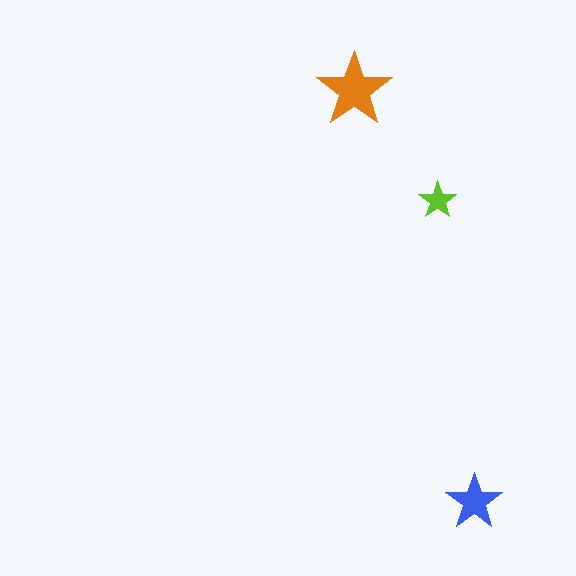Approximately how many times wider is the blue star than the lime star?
About 1.5 times wider.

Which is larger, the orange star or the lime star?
The orange one.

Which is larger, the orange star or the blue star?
The orange one.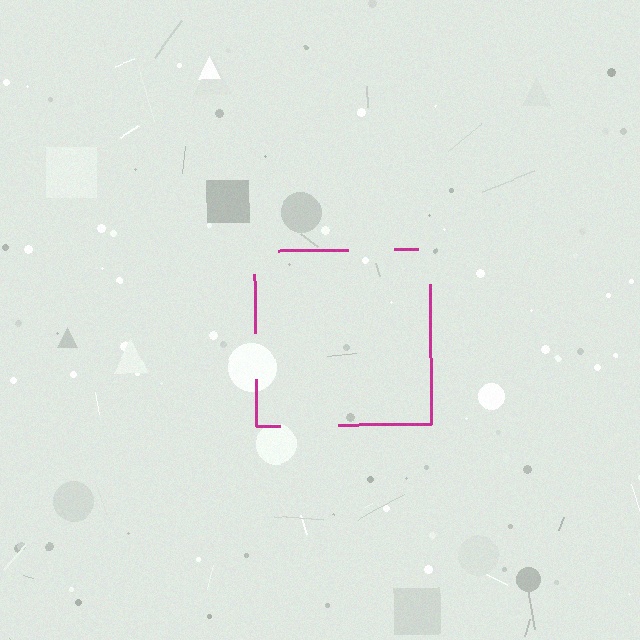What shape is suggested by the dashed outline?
The dashed outline suggests a square.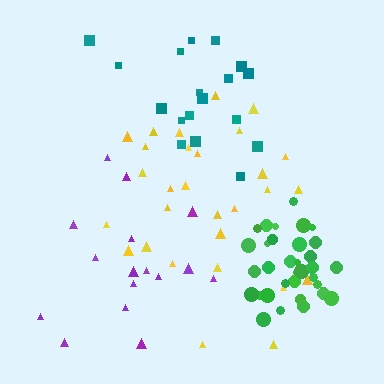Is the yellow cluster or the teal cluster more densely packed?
Teal.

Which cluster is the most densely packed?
Green.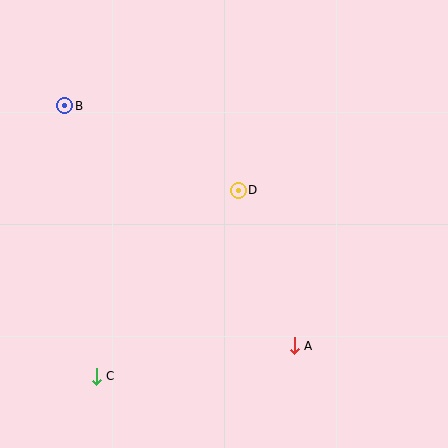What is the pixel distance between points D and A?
The distance between D and A is 165 pixels.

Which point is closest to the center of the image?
Point D at (238, 190) is closest to the center.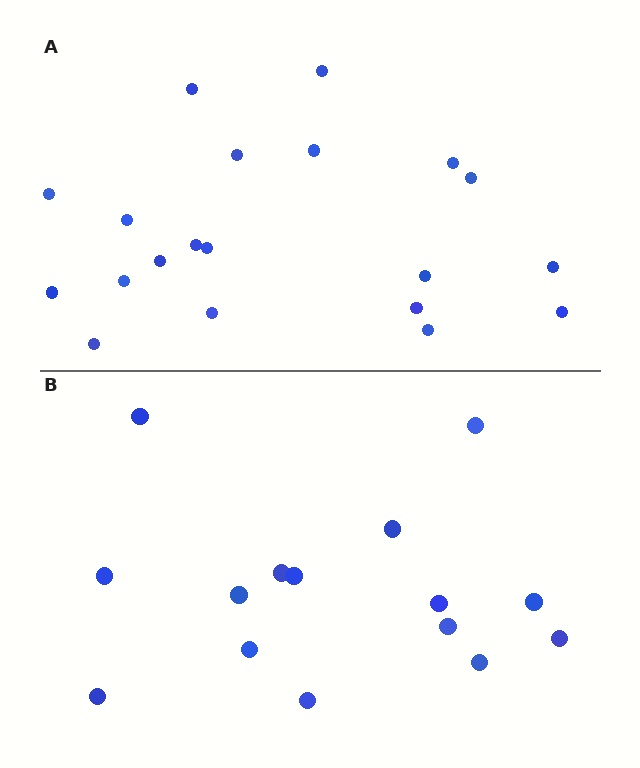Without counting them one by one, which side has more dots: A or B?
Region A (the top region) has more dots.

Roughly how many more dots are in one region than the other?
Region A has about 5 more dots than region B.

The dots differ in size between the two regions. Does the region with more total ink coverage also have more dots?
No. Region B has more total ink coverage because its dots are larger, but region A actually contains more individual dots. Total area can be misleading — the number of items is what matters here.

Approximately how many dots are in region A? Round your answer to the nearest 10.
About 20 dots.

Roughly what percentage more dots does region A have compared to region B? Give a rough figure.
About 35% more.